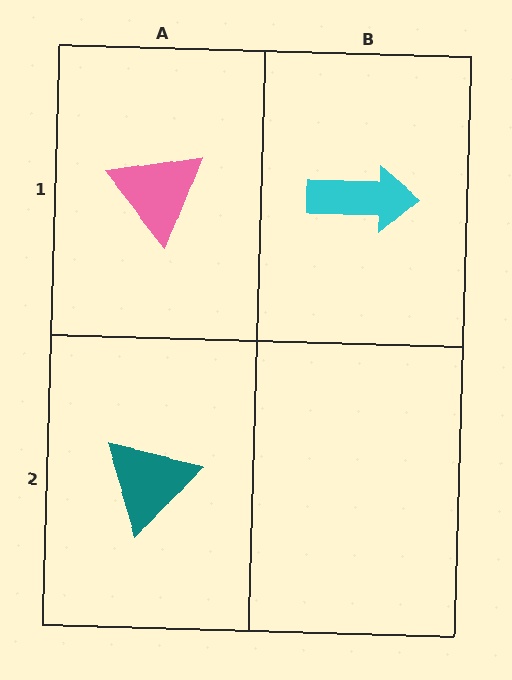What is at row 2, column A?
A teal triangle.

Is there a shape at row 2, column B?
No, that cell is empty.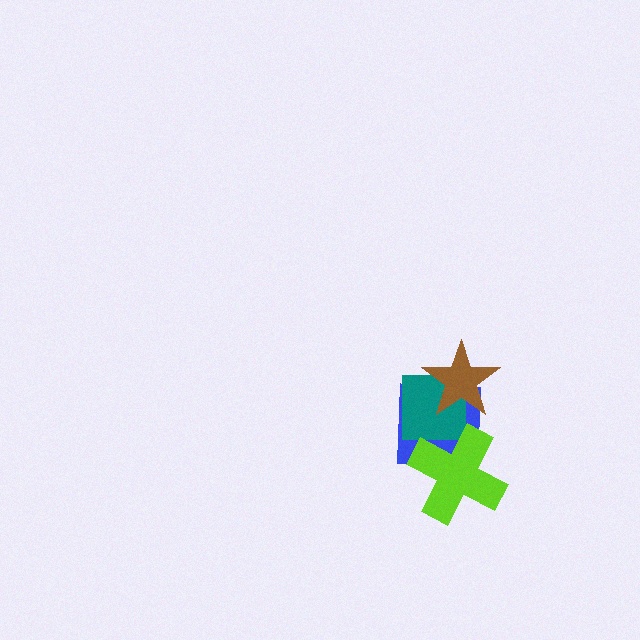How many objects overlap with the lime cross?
2 objects overlap with the lime cross.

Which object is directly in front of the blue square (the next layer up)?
The teal square is directly in front of the blue square.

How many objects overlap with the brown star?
2 objects overlap with the brown star.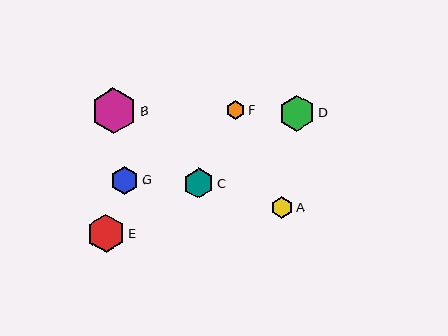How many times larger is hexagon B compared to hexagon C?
Hexagon B is approximately 1.5 times the size of hexagon C.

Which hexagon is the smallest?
Hexagon F is the smallest with a size of approximately 19 pixels.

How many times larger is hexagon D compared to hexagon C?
Hexagon D is approximately 1.2 times the size of hexagon C.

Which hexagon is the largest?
Hexagon B is the largest with a size of approximately 46 pixels.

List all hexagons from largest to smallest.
From largest to smallest: B, E, D, C, G, A, F.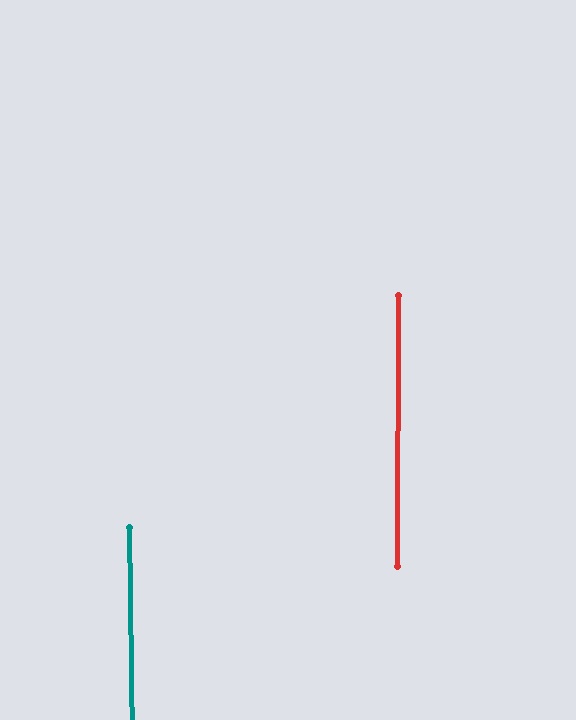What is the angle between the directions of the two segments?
Approximately 1 degree.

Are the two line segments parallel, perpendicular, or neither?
Parallel — their directions differ by only 0.9°.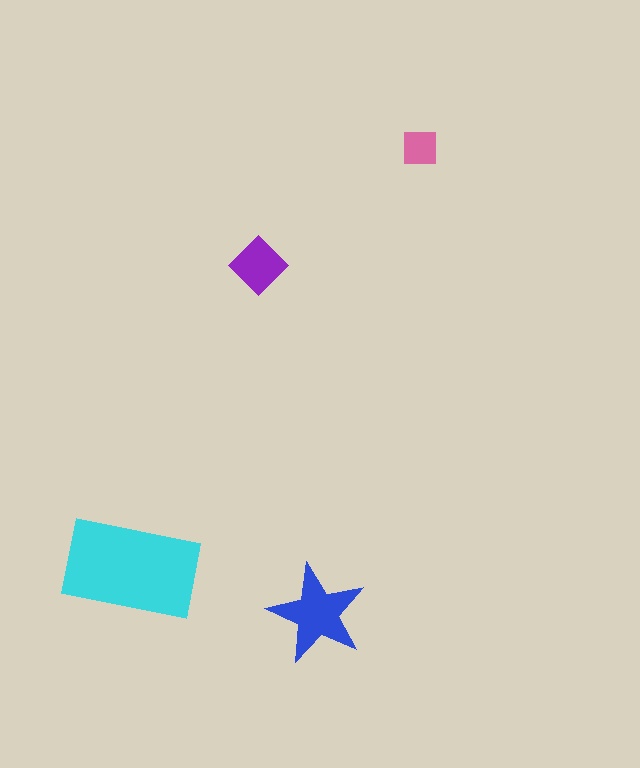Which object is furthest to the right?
The pink square is rightmost.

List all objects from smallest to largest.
The pink square, the purple diamond, the blue star, the cyan rectangle.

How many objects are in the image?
There are 4 objects in the image.